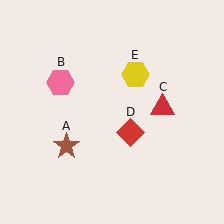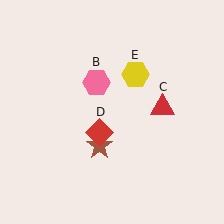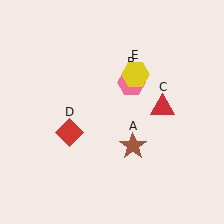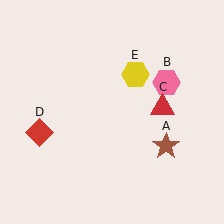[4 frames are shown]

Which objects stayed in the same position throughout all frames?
Red triangle (object C) and yellow hexagon (object E) remained stationary.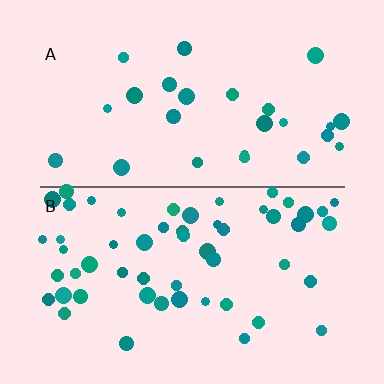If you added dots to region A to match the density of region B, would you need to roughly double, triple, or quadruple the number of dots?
Approximately double.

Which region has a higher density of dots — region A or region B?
B (the bottom).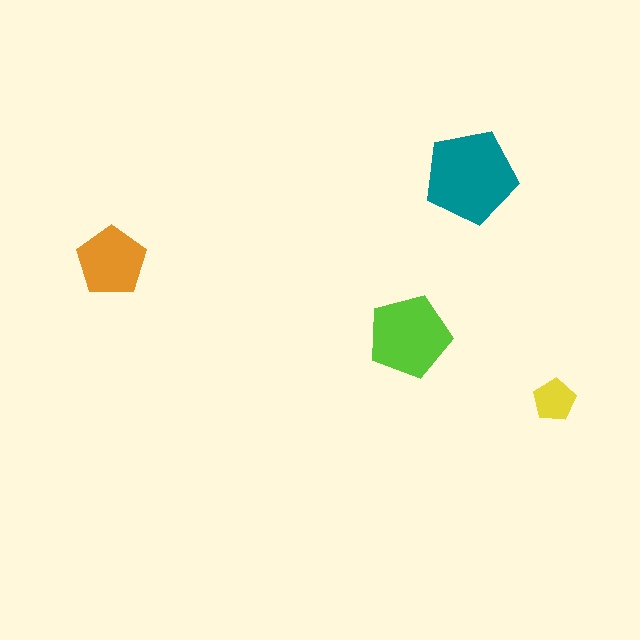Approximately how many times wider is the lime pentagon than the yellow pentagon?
About 2 times wider.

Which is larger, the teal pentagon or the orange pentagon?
The teal one.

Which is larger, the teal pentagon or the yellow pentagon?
The teal one.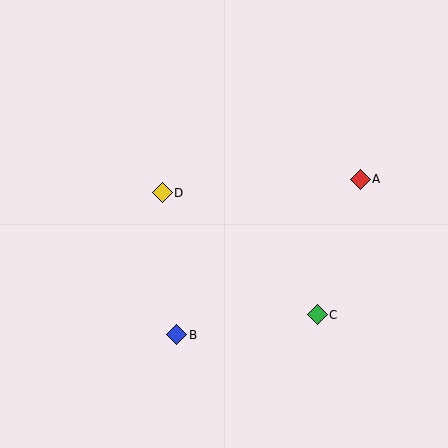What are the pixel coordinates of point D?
Point D is at (162, 193).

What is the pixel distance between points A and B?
The distance between A and B is 241 pixels.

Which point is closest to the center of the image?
Point D at (162, 193) is closest to the center.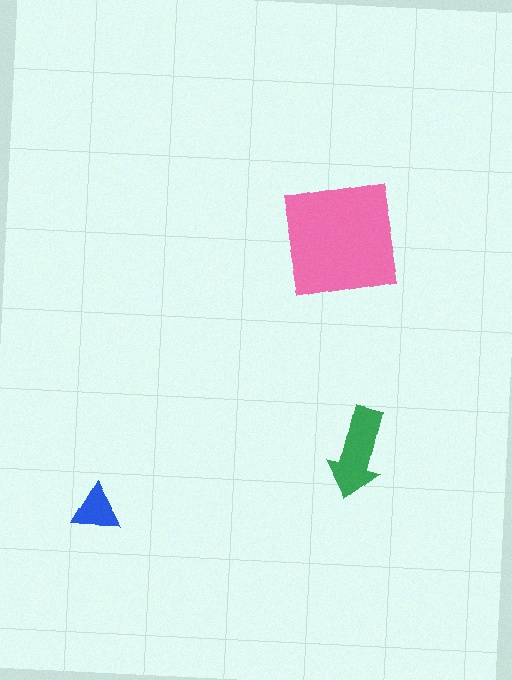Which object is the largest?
The pink square.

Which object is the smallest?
The blue triangle.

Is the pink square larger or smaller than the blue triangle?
Larger.